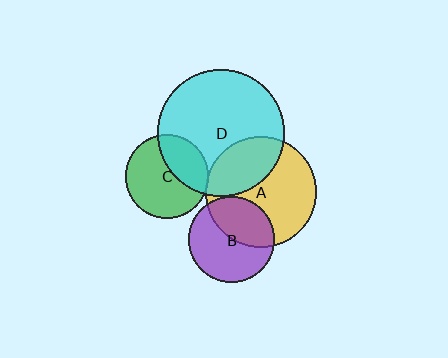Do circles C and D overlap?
Yes.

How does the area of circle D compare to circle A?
Approximately 1.3 times.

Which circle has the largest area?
Circle D (cyan).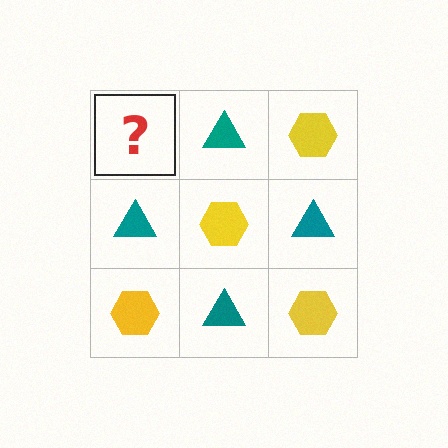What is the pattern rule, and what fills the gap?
The rule is that it alternates yellow hexagon and teal triangle in a checkerboard pattern. The gap should be filled with a yellow hexagon.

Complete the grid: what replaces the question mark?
The question mark should be replaced with a yellow hexagon.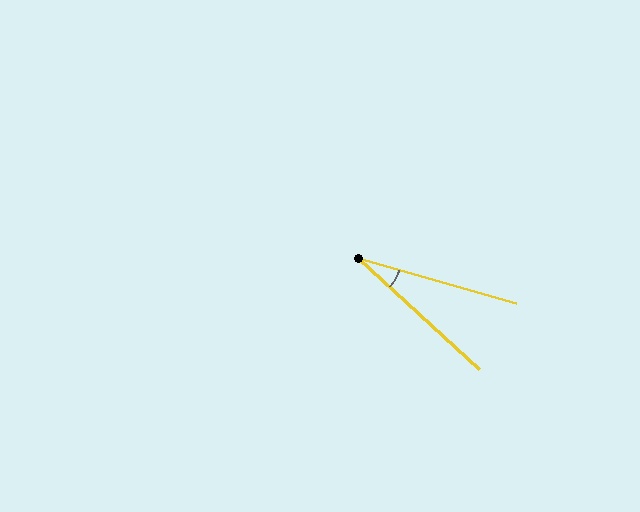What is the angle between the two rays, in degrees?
Approximately 27 degrees.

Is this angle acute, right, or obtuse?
It is acute.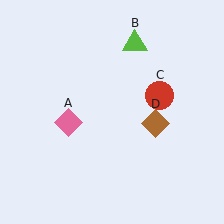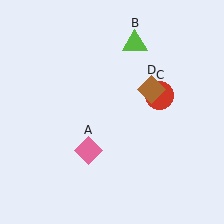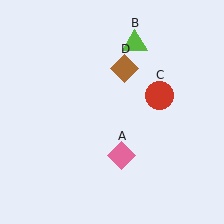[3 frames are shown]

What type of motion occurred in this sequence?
The pink diamond (object A), brown diamond (object D) rotated counterclockwise around the center of the scene.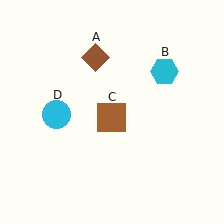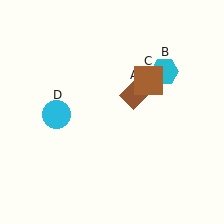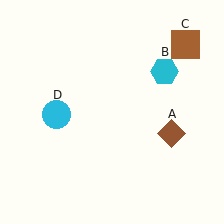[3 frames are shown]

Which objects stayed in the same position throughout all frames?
Cyan hexagon (object B) and cyan circle (object D) remained stationary.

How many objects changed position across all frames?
2 objects changed position: brown diamond (object A), brown square (object C).